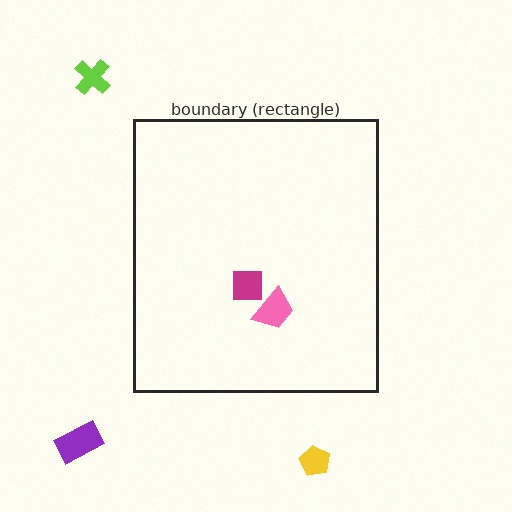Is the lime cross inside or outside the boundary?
Outside.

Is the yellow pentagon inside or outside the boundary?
Outside.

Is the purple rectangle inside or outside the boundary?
Outside.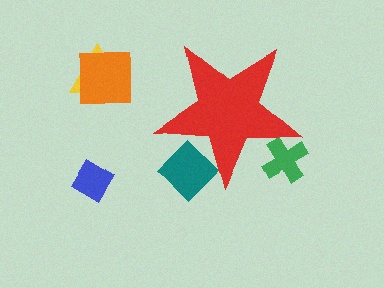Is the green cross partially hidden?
Yes, the green cross is partially hidden behind the red star.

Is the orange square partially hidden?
No, the orange square is fully visible.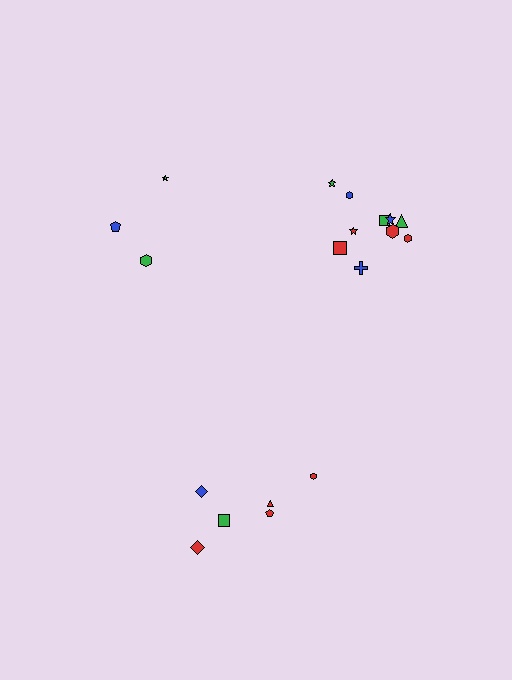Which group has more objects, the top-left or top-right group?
The top-right group.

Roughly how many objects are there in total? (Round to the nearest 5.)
Roughly 20 objects in total.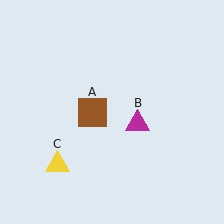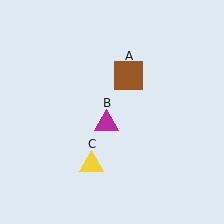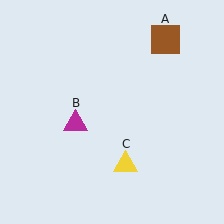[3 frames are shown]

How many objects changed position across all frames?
3 objects changed position: brown square (object A), magenta triangle (object B), yellow triangle (object C).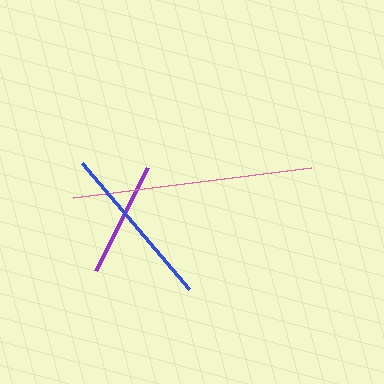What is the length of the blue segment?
The blue segment is approximately 166 pixels long.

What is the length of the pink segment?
The pink segment is approximately 240 pixels long.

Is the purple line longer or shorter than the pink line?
The pink line is longer than the purple line.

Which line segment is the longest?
The pink line is the longest at approximately 240 pixels.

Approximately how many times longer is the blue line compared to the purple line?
The blue line is approximately 1.4 times the length of the purple line.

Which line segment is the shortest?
The purple line is the shortest at approximately 116 pixels.